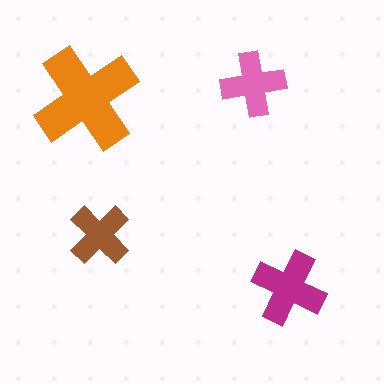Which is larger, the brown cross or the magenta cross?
The magenta one.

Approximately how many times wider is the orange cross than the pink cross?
About 1.5 times wider.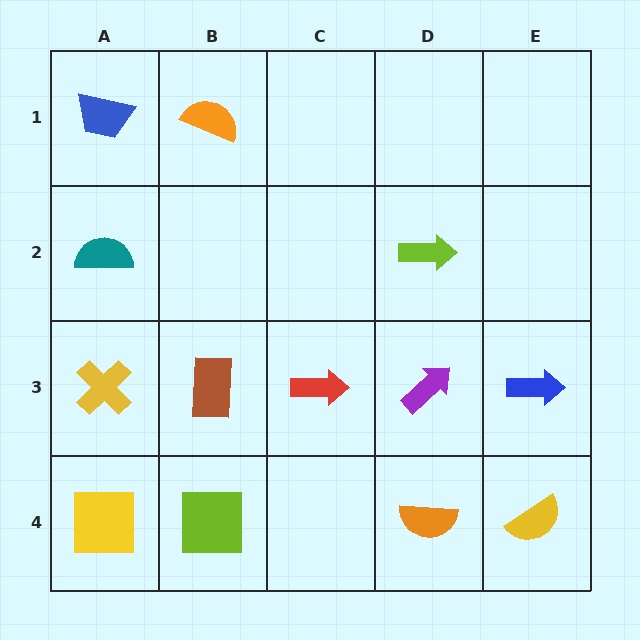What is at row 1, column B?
An orange semicircle.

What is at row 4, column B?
A lime square.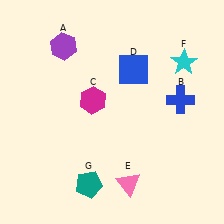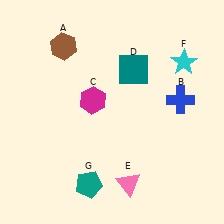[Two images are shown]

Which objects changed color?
A changed from purple to brown. D changed from blue to teal.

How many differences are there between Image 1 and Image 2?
There are 2 differences between the two images.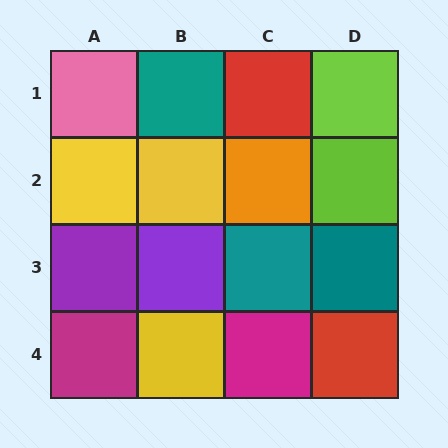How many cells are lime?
2 cells are lime.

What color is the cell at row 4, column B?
Yellow.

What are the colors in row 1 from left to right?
Pink, teal, red, lime.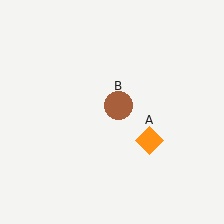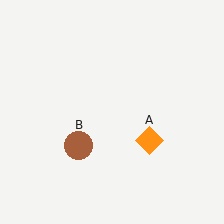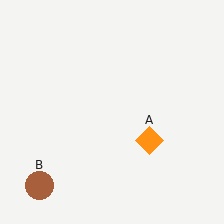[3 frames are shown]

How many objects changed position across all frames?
1 object changed position: brown circle (object B).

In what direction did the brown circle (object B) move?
The brown circle (object B) moved down and to the left.